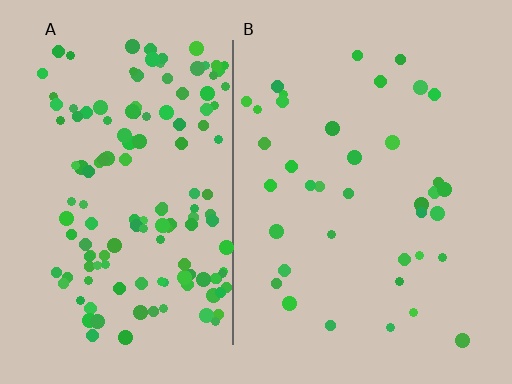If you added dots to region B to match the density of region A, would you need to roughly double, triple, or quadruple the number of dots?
Approximately quadruple.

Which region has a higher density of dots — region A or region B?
A (the left).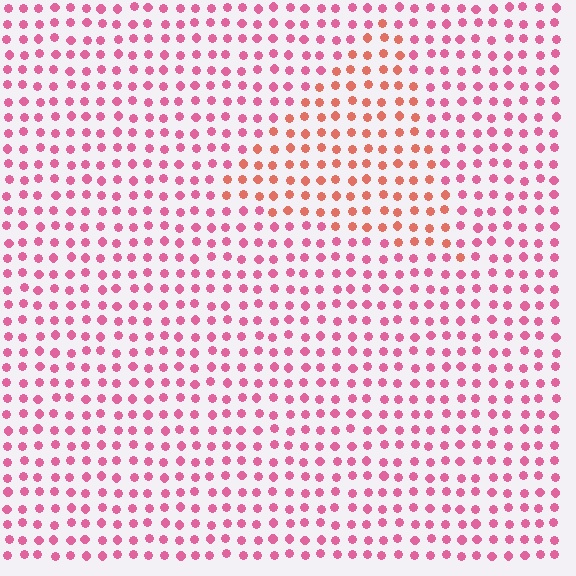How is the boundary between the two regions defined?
The boundary is defined purely by a slight shift in hue (about 34 degrees). Spacing, size, and orientation are identical on both sides.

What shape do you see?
I see a triangle.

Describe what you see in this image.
The image is filled with small pink elements in a uniform arrangement. A triangle-shaped region is visible where the elements are tinted to a slightly different hue, forming a subtle color boundary.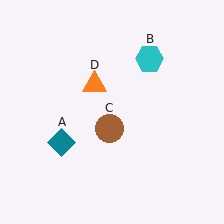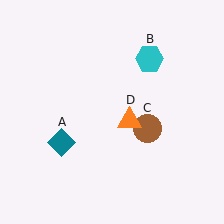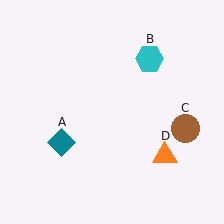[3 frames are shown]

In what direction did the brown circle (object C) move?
The brown circle (object C) moved right.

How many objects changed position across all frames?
2 objects changed position: brown circle (object C), orange triangle (object D).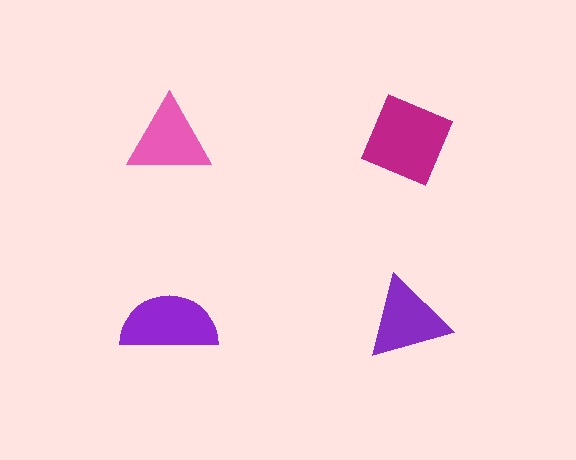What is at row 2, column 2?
A purple triangle.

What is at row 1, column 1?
A pink triangle.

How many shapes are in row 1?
2 shapes.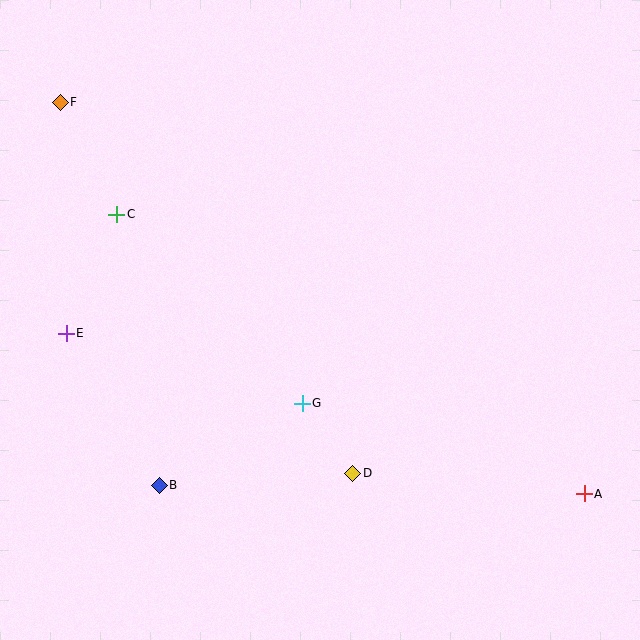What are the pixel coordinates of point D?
Point D is at (353, 473).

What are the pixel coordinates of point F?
Point F is at (60, 102).